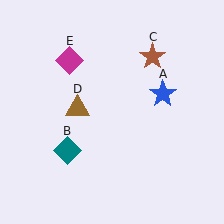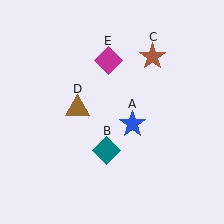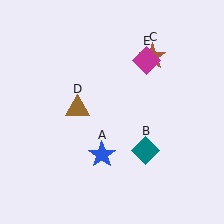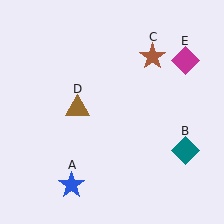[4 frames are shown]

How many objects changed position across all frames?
3 objects changed position: blue star (object A), teal diamond (object B), magenta diamond (object E).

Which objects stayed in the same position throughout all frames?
Brown star (object C) and brown triangle (object D) remained stationary.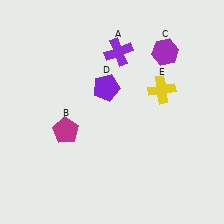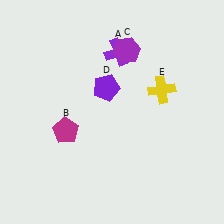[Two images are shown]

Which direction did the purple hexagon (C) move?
The purple hexagon (C) moved left.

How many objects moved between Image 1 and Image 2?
1 object moved between the two images.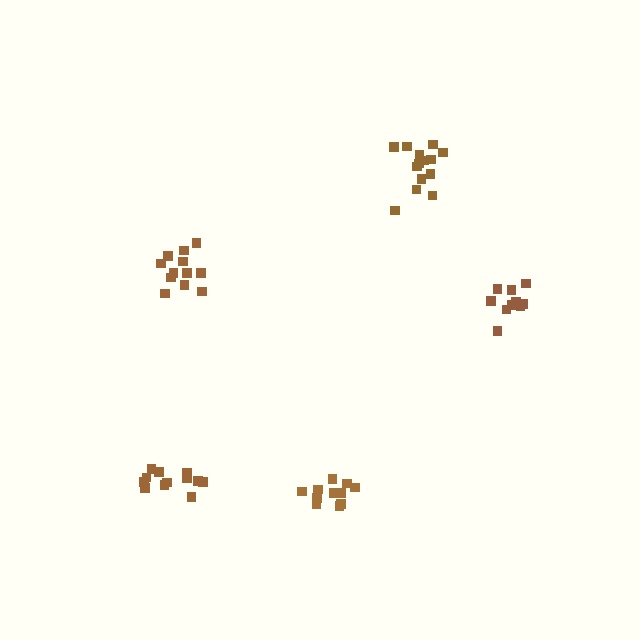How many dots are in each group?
Group 1: 11 dots, Group 2: 12 dots, Group 3: 12 dots, Group 4: 14 dots, Group 5: 12 dots (61 total).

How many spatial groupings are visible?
There are 5 spatial groupings.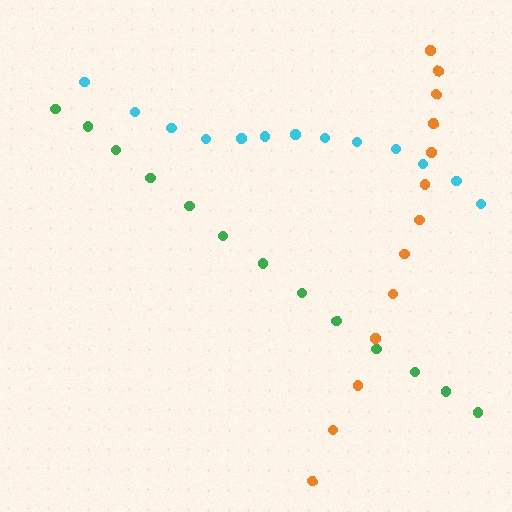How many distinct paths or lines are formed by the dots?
There are 3 distinct paths.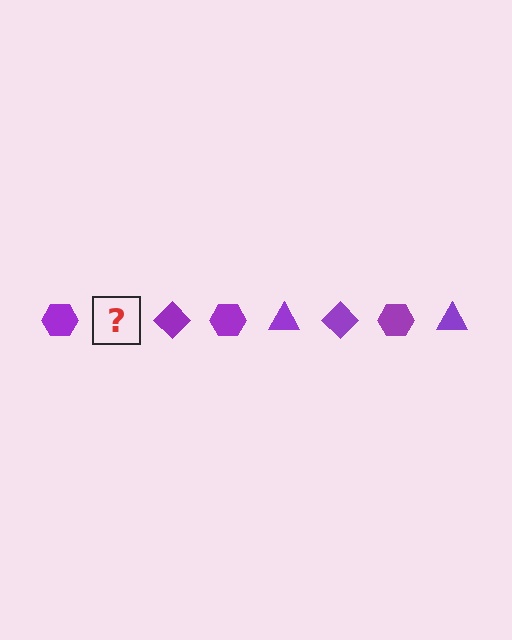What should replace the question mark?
The question mark should be replaced with a purple triangle.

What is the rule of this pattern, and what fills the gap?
The rule is that the pattern cycles through hexagon, triangle, diamond shapes in purple. The gap should be filled with a purple triangle.